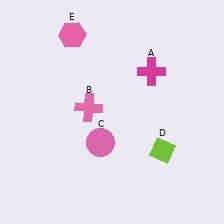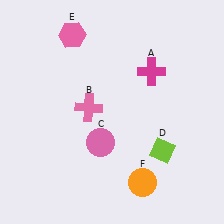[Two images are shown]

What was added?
An orange circle (F) was added in Image 2.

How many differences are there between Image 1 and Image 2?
There is 1 difference between the two images.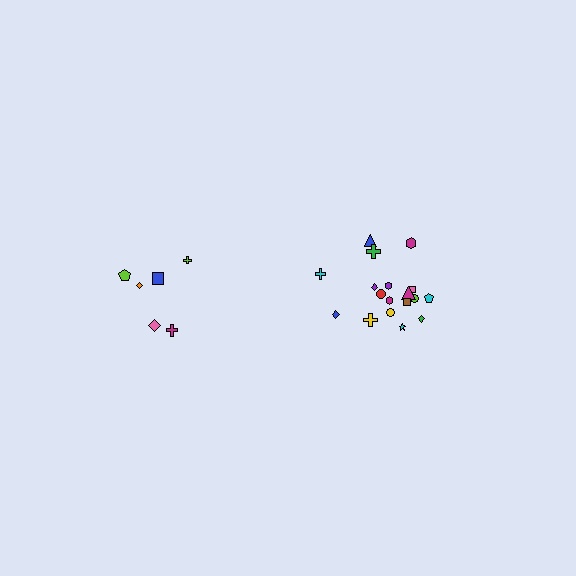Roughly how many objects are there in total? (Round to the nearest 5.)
Roughly 25 objects in total.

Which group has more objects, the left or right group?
The right group.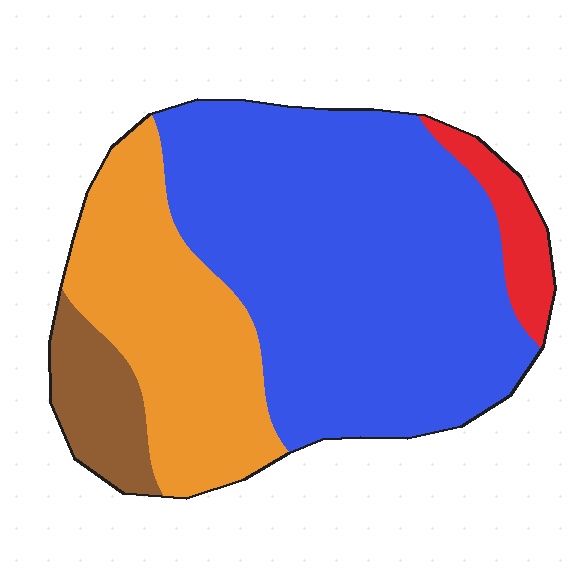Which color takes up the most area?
Blue, at roughly 60%.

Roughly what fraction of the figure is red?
Red covers 6% of the figure.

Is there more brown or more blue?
Blue.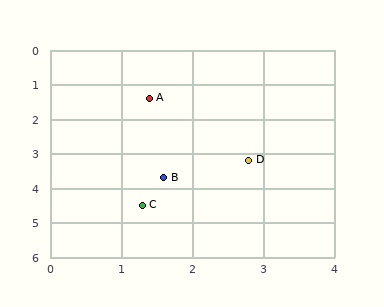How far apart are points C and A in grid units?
Points C and A are about 3.1 grid units apart.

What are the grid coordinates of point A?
Point A is at approximately (1.4, 1.4).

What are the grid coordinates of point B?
Point B is at approximately (1.6, 3.7).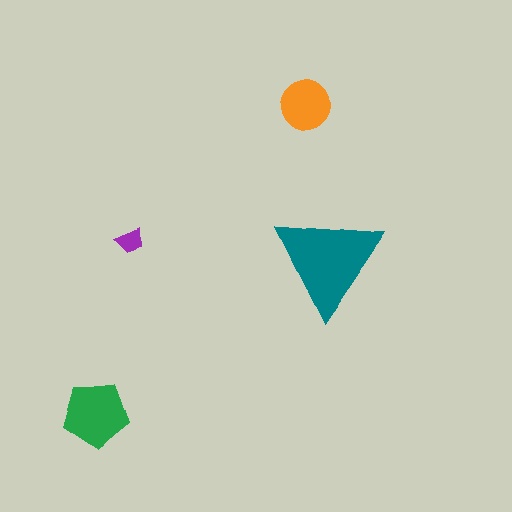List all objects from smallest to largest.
The purple trapezoid, the orange circle, the green pentagon, the teal triangle.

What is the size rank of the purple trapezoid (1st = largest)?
4th.